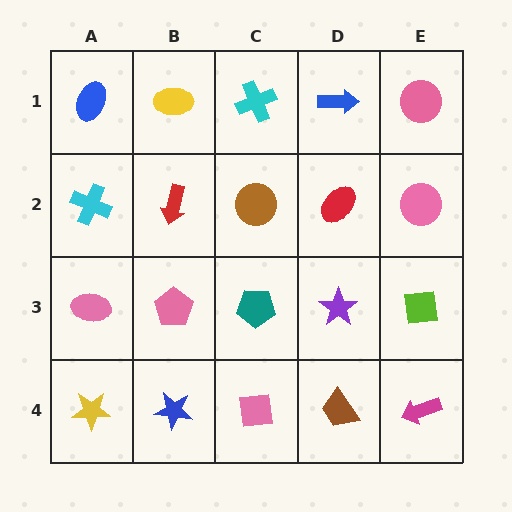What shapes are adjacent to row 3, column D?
A red ellipse (row 2, column D), a brown trapezoid (row 4, column D), a teal pentagon (row 3, column C), a lime square (row 3, column E).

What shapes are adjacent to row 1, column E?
A pink circle (row 2, column E), a blue arrow (row 1, column D).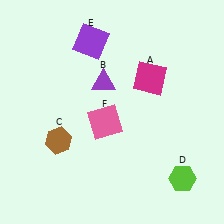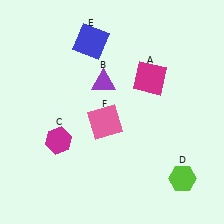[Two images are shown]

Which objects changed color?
C changed from brown to magenta. E changed from purple to blue.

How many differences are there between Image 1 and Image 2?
There are 2 differences between the two images.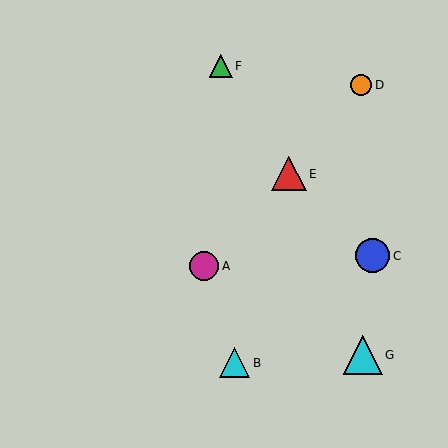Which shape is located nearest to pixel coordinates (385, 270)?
The blue circle (labeled C) at (373, 256) is nearest to that location.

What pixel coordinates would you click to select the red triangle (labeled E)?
Click at (289, 174) to select the red triangle E.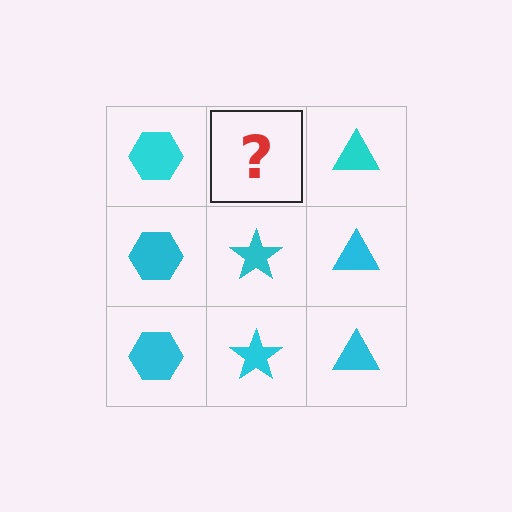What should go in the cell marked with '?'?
The missing cell should contain a cyan star.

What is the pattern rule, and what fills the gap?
The rule is that each column has a consistent shape. The gap should be filled with a cyan star.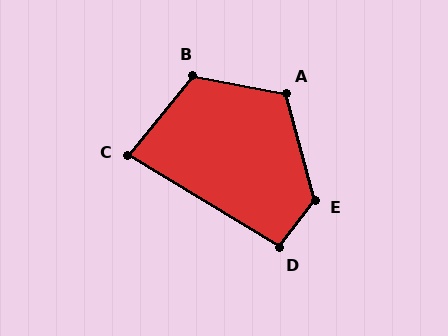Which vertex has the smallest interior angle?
C, at approximately 82 degrees.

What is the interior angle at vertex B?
Approximately 118 degrees (obtuse).